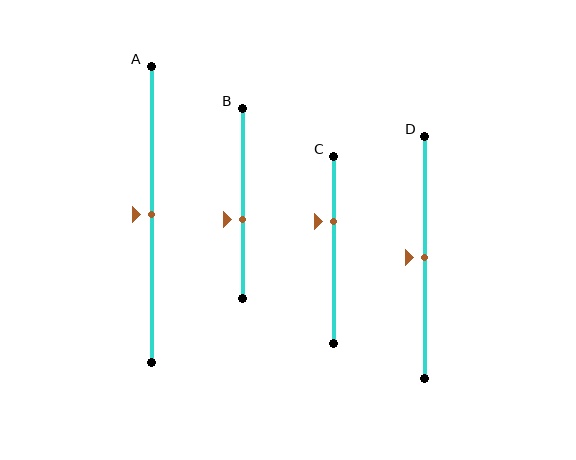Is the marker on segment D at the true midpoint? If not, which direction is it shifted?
Yes, the marker on segment D is at the true midpoint.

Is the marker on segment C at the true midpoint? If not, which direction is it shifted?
No, the marker on segment C is shifted upward by about 15% of the segment length.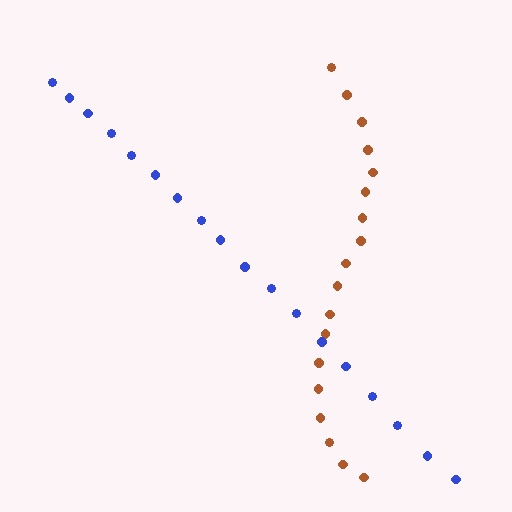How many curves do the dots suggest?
There are 2 distinct paths.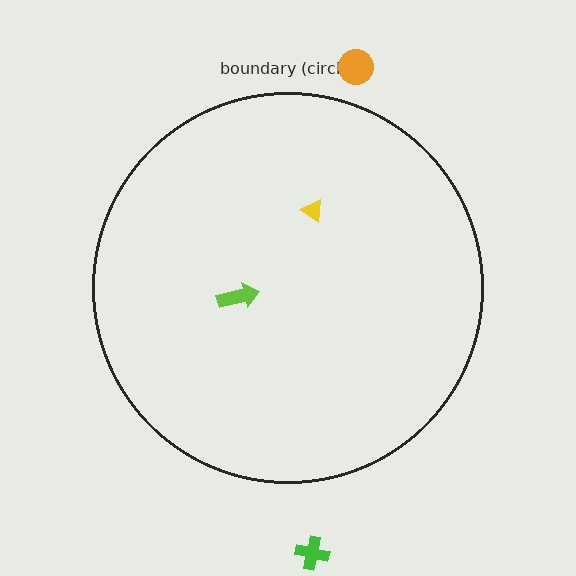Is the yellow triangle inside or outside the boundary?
Inside.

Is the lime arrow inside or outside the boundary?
Inside.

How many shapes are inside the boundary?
2 inside, 2 outside.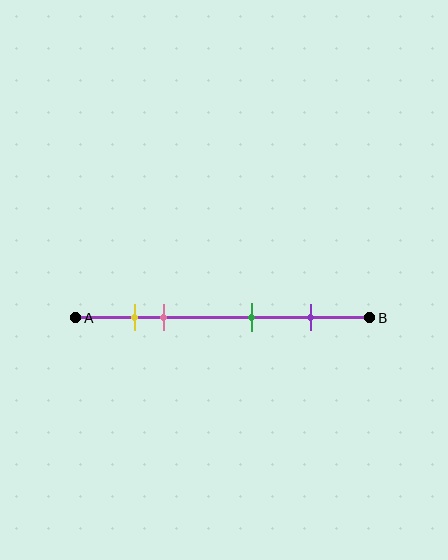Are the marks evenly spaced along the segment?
No, the marks are not evenly spaced.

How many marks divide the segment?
There are 4 marks dividing the segment.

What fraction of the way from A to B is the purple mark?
The purple mark is approximately 80% (0.8) of the way from A to B.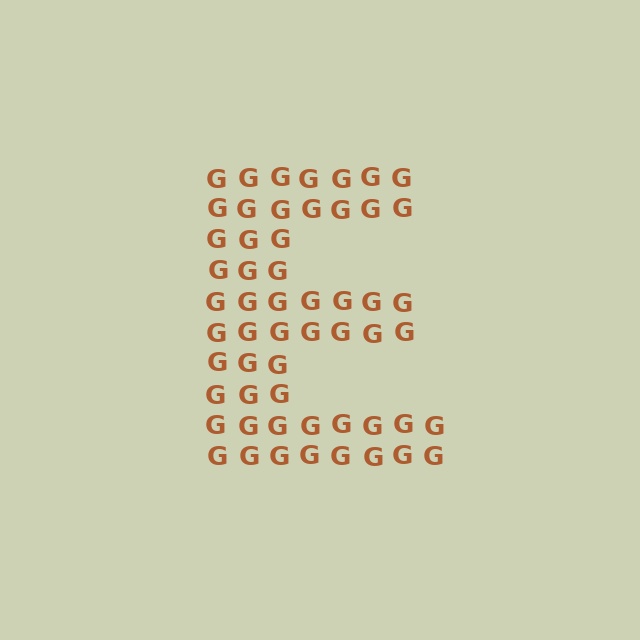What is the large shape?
The large shape is the letter E.